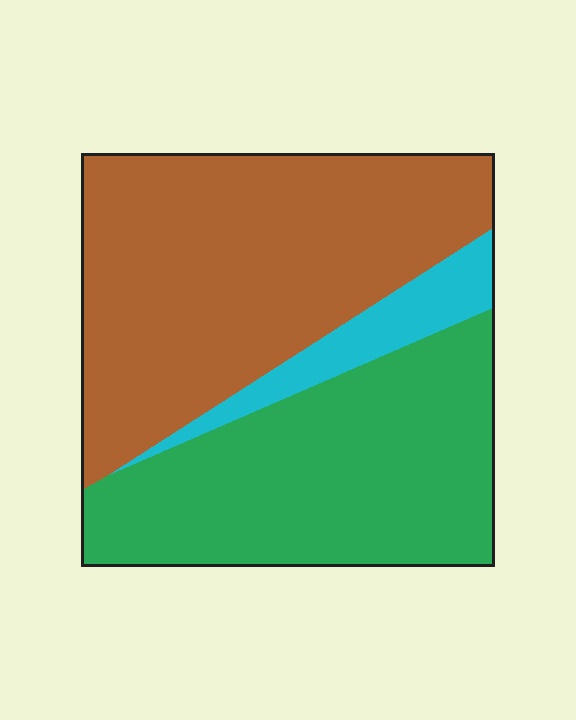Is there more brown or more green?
Brown.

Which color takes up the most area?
Brown, at roughly 50%.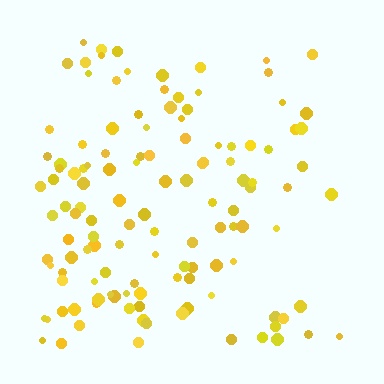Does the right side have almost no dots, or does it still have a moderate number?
Still a moderate number, just noticeably fewer than the left.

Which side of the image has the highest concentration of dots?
The left.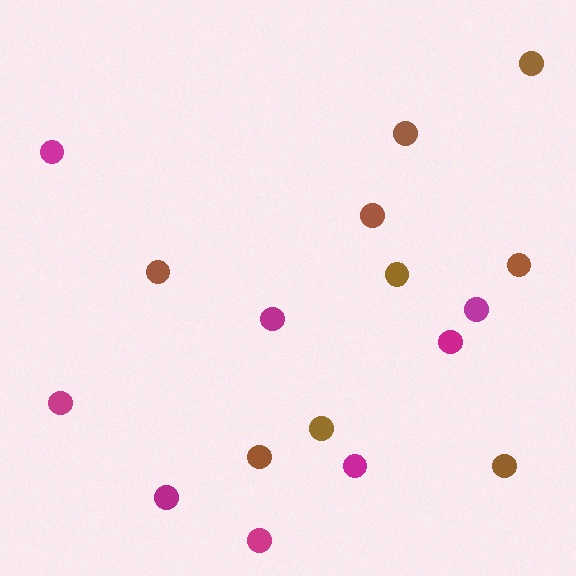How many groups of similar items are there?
There are 2 groups: one group of brown circles (9) and one group of magenta circles (8).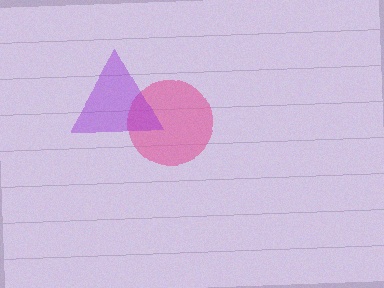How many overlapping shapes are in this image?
There are 2 overlapping shapes in the image.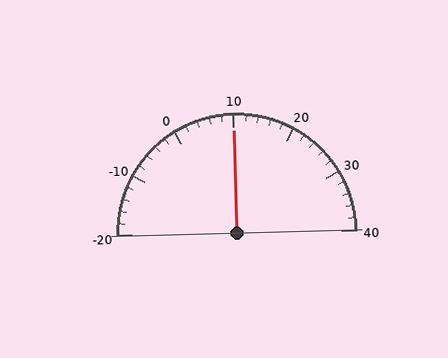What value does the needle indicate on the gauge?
The needle indicates approximately 10.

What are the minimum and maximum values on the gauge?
The gauge ranges from -20 to 40.